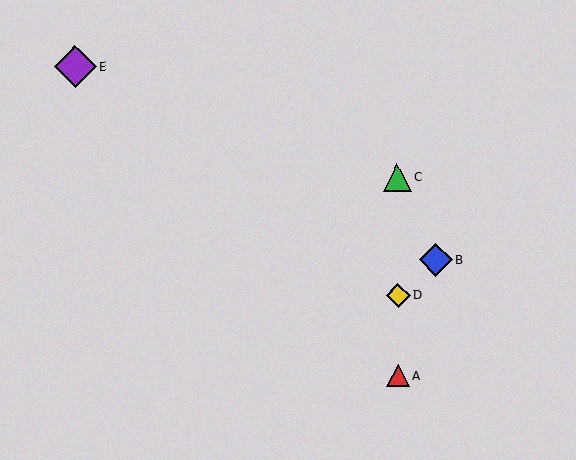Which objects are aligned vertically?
Objects A, C, D are aligned vertically.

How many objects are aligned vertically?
3 objects (A, C, D) are aligned vertically.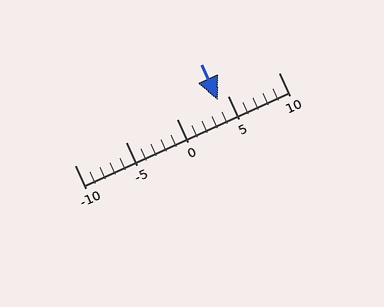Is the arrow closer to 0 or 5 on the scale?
The arrow is closer to 5.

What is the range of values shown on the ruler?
The ruler shows values from -10 to 10.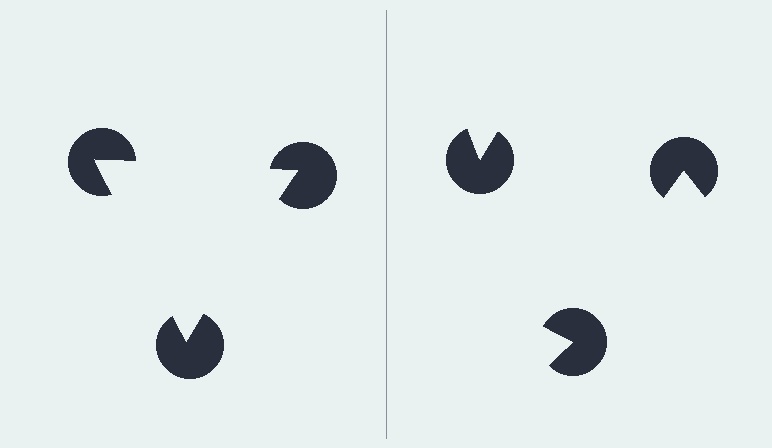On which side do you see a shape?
An illusory triangle appears on the left side. On the right side the wedge cuts are rotated, so no coherent shape forms.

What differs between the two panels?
The pac-man discs are positioned identically on both sides; only the wedge orientations differ. On the left they align to a triangle; on the right they are misaligned.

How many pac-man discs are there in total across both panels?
6 — 3 on each side.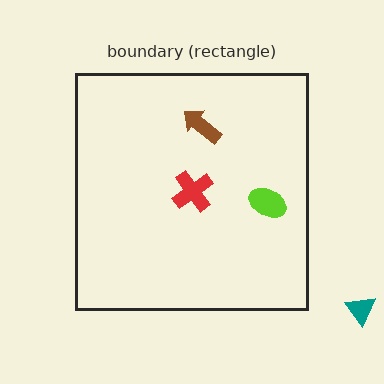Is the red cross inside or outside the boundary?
Inside.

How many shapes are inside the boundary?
3 inside, 1 outside.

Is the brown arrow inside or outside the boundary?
Inside.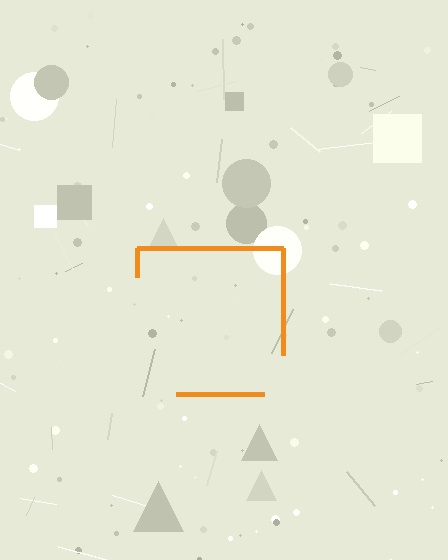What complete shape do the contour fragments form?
The contour fragments form a square.